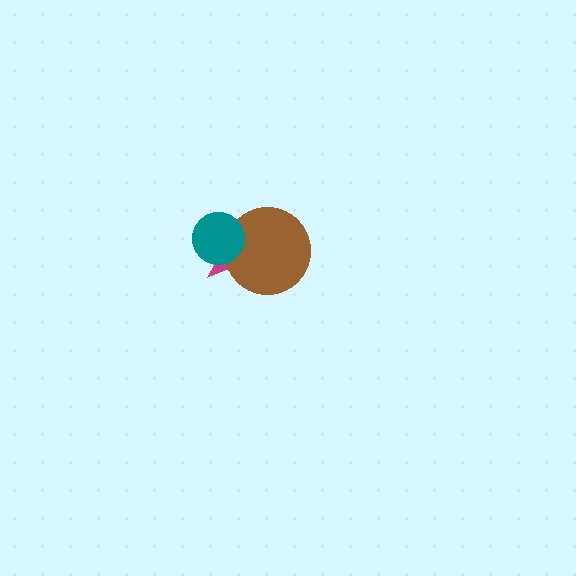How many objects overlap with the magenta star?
2 objects overlap with the magenta star.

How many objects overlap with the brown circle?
2 objects overlap with the brown circle.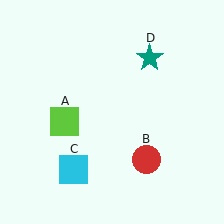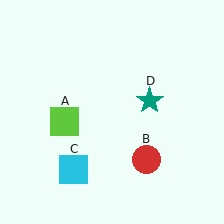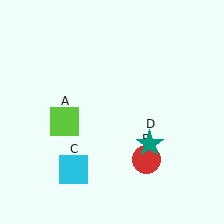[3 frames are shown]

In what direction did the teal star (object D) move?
The teal star (object D) moved down.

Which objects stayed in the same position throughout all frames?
Lime square (object A) and red circle (object B) and cyan square (object C) remained stationary.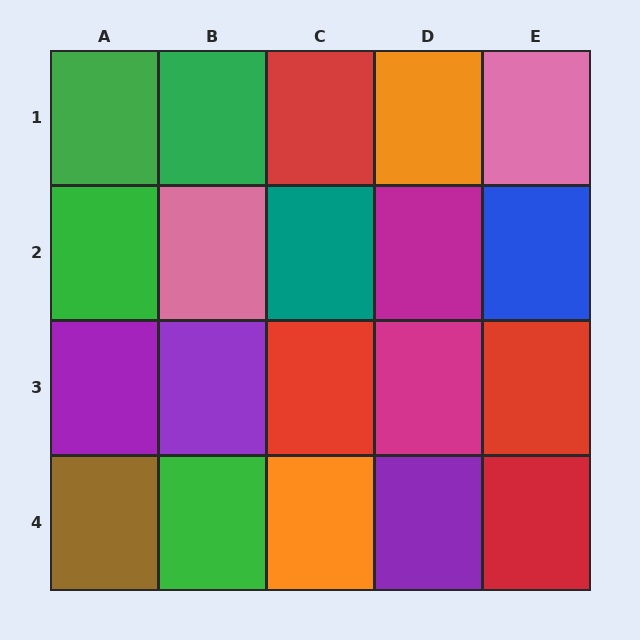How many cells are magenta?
2 cells are magenta.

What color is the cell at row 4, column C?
Orange.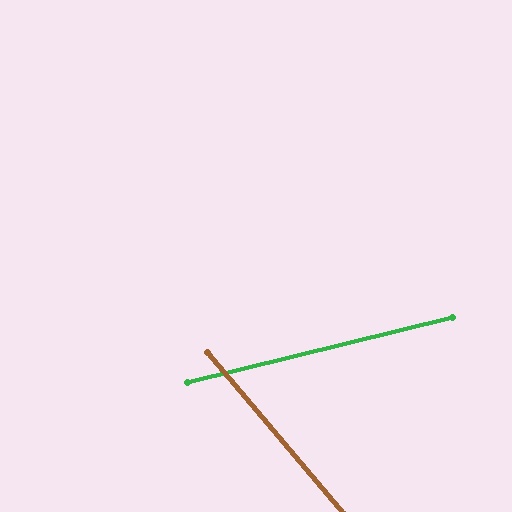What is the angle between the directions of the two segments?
Approximately 64 degrees.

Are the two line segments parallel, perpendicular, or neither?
Neither parallel nor perpendicular — they differ by about 64°.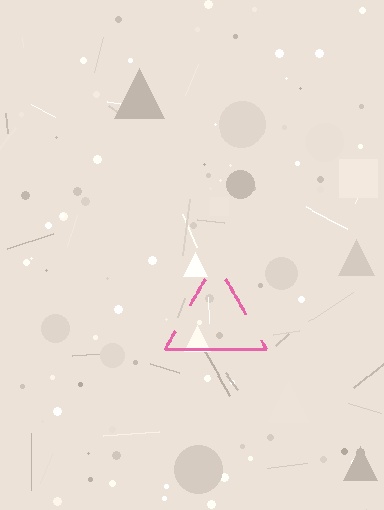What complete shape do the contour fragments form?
The contour fragments form a triangle.